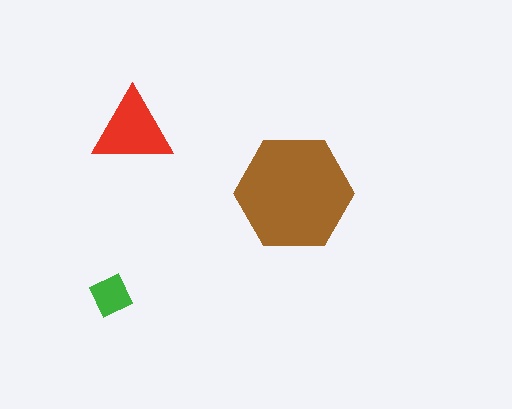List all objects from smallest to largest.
The green square, the red triangle, the brown hexagon.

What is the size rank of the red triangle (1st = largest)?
2nd.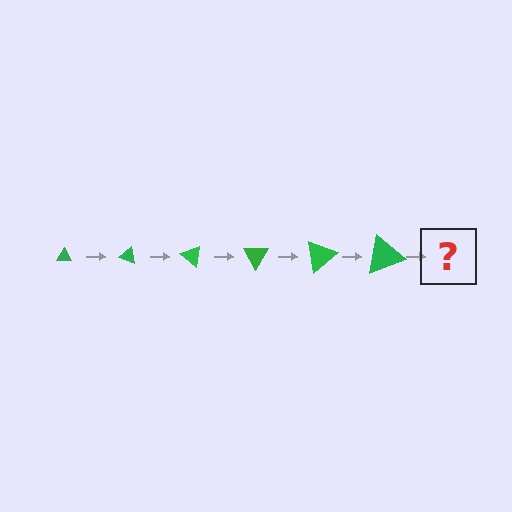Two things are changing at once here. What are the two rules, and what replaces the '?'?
The two rules are that the triangle grows larger each step and it rotates 20 degrees each step. The '?' should be a triangle, larger than the previous one and rotated 120 degrees from the start.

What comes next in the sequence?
The next element should be a triangle, larger than the previous one and rotated 120 degrees from the start.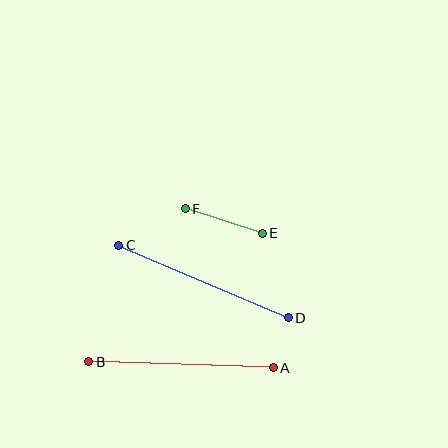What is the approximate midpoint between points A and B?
The midpoint is at approximately (181, 365) pixels.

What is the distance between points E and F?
The distance is approximately 81 pixels.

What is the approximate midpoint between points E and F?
The midpoint is at approximately (224, 221) pixels.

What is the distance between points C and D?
The distance is approximately 184 pixels.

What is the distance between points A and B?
The distance is approximately 184 pixels.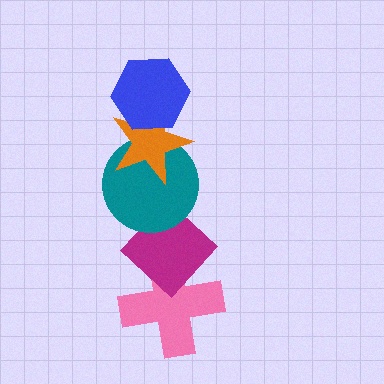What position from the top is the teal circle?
The teal circle is 3rd from the top.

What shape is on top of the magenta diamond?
The teal circle is on top of the magenta diamond.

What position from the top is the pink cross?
The pink cross is 5th from the top.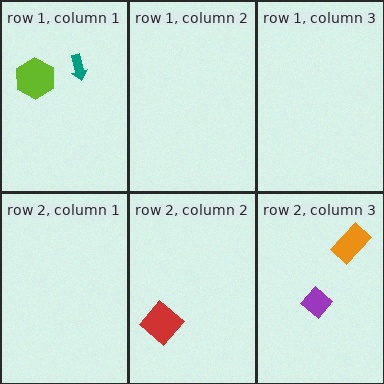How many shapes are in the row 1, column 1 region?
2.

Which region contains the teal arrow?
The row 1, column 1 region.